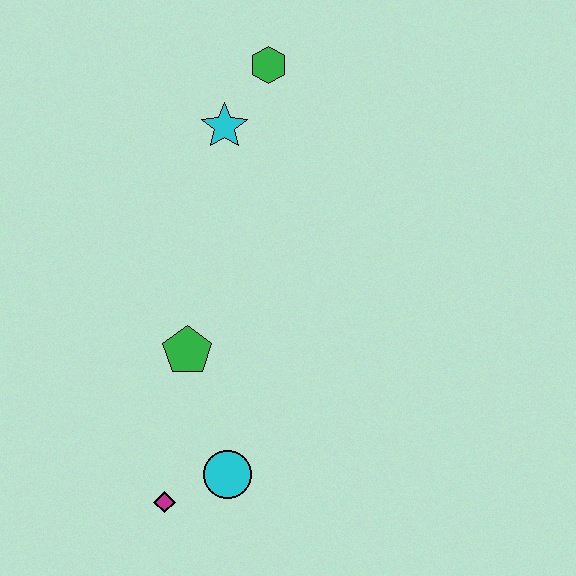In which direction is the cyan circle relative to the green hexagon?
The cyan circle is below the green hexagon.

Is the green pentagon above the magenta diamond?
Yes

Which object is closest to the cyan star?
The green hexagon is closest to the cyan star.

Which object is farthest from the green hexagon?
The magenta diamond is farthest from the green hexagon.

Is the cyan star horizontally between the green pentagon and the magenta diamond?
No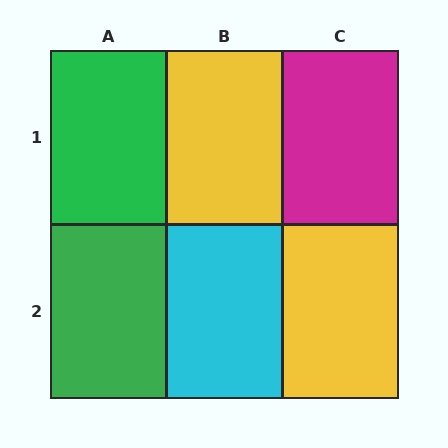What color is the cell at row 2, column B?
Cyan.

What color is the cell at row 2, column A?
Green.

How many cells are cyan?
1 cell is cyan.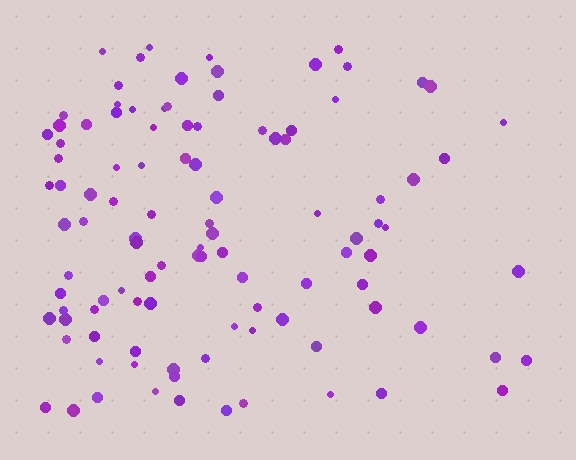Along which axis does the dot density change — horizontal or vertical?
Horizontal.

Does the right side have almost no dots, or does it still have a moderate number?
Still a moderate number, just noticeably fewer than the left.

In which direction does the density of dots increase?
From right to left, with the left side densest.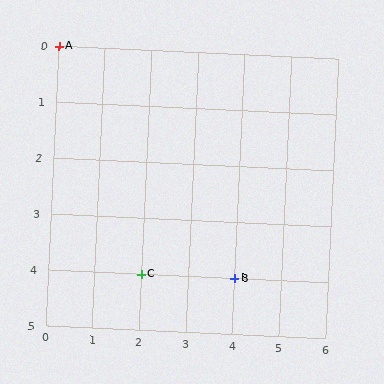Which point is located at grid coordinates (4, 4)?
Point B is at (4, 4).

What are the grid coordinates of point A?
Point A is at grid coordinates (0, 0).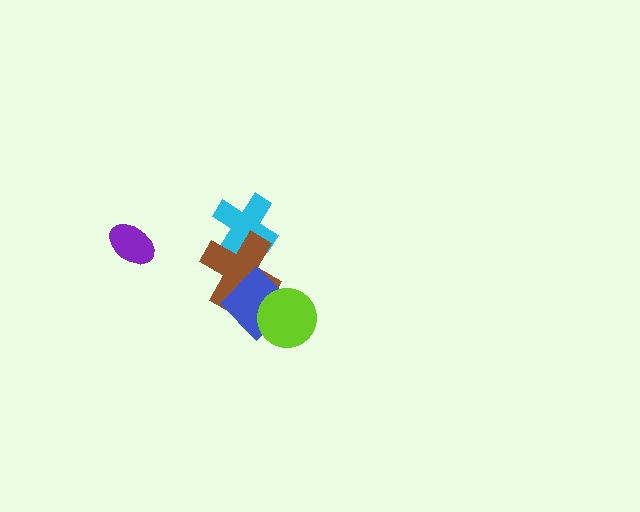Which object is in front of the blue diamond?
The lime circle is in front of the blue diamond.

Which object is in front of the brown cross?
The blue diamond is in front of the brown cross.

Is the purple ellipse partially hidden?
No, no other shape covers it.